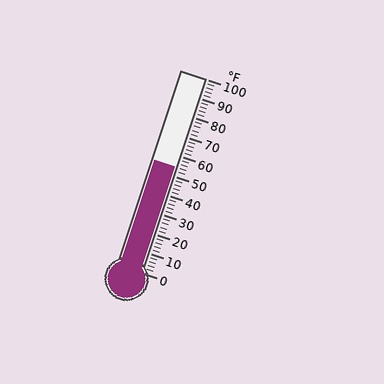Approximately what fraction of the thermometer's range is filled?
The thermometer is filled to approximately 55% of its range.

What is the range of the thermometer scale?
The thermometer scale ranges from 0°F to 100°F.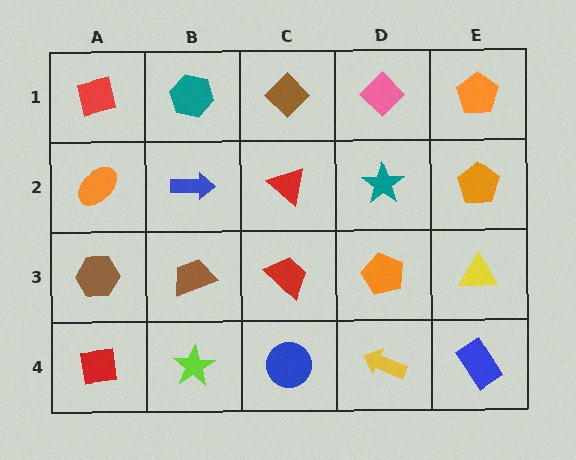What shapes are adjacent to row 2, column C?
A brown diamond (row 1, column C), a red trapezoid (row 3, column C), a blue arrow (row 2, column B), a teal star (row 2, column D).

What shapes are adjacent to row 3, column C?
A red triangle (row 2, column C), a blue circle (row 4, column C), a brown trapezoid (row 3, column B), an orange pentagon (row 3, column D).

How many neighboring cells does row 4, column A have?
2.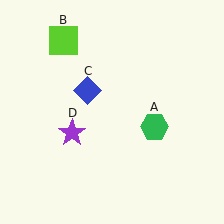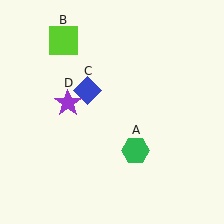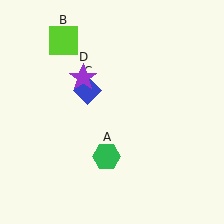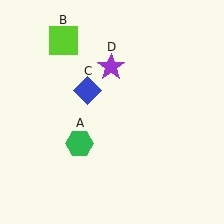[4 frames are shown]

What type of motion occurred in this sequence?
The green hexagon (object A), purple star (object D) rotated clockwise around the center of the scene.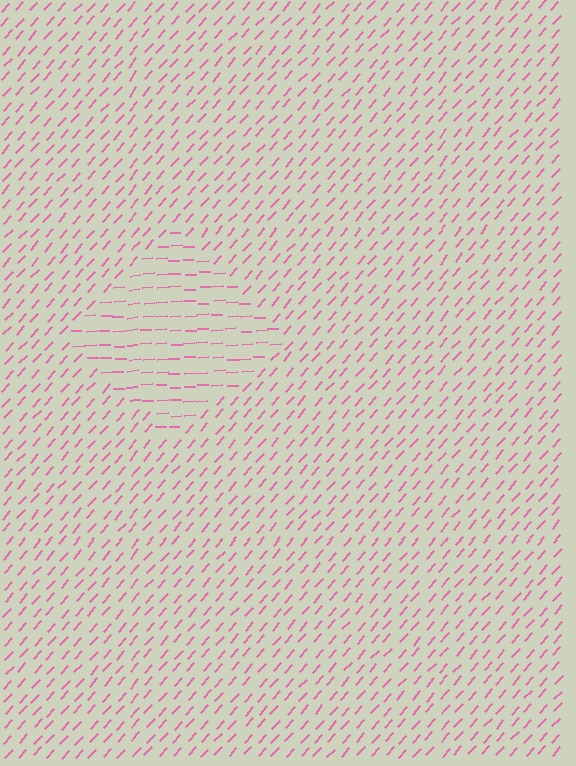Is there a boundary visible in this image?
Yes, there is a texture boundary formed by a change in line orientation.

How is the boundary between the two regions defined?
The boundary is defined purely by a change in line orientation (approximately 45 degrees difference). All lines are the same color and thickness.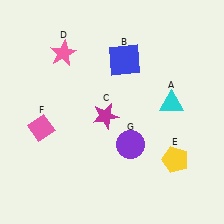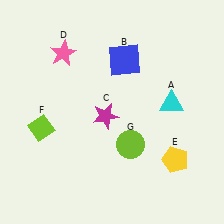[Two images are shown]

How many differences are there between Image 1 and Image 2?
There are 2 differences between the two images.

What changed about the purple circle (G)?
In Image 1, G is purple. In Image 2, it changed to lime.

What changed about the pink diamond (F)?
In Image 1, F is pink. In Image 2, it changed to lime.